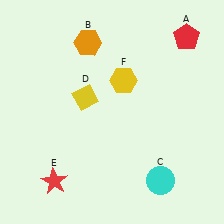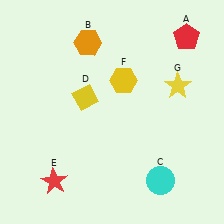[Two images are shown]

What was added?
A yellow star (G) was added in Image 2.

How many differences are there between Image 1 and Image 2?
There is 1 difference between the two images.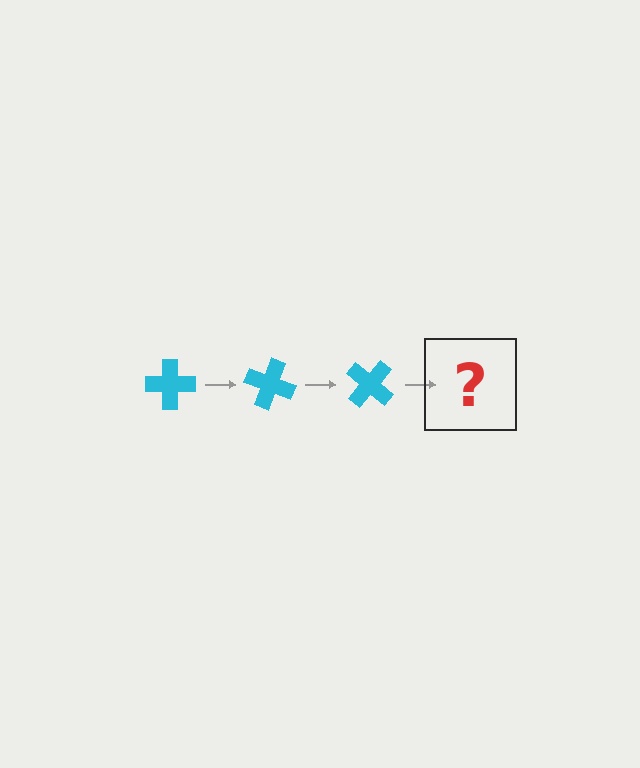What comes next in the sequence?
The next element should be a cyan cross rotated 60 degrees.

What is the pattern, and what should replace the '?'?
The pattern is that the cross rotates 20 degrees each step. The '?' should be a cyan cross rotated 60 degrees.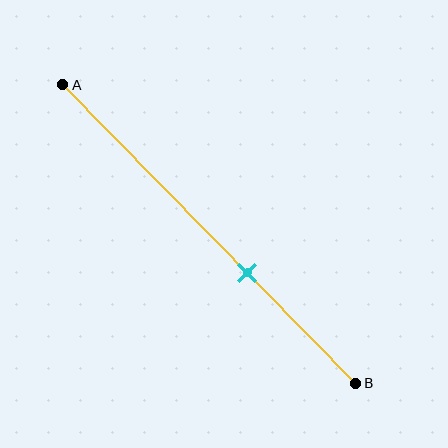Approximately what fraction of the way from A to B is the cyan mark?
The cyan mark is approximately 65% of the way from A to B.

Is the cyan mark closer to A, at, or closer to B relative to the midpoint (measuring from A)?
The cyan mark is closer to point B than the midpoint of segment AB.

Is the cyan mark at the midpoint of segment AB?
No, the mark is at about 65% from A, not at the 50% midpoint.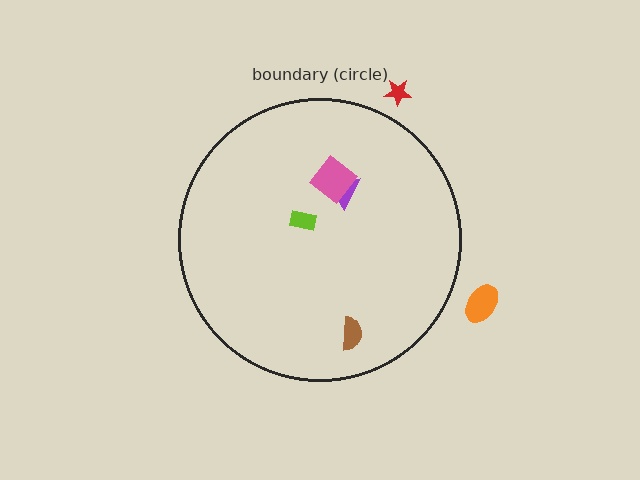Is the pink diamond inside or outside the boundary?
Inside.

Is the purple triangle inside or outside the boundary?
Inside.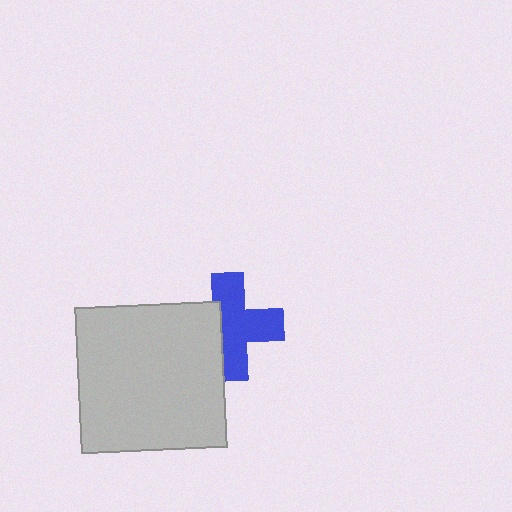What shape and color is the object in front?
The object in front is a light gray square.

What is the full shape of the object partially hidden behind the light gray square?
The partially hidden object is a blue cross.